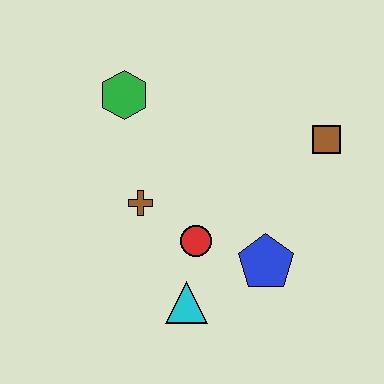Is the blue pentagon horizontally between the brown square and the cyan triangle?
Yes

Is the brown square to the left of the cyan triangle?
No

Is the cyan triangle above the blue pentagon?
No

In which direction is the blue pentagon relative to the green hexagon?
The blue pentagon is below the green hexagon.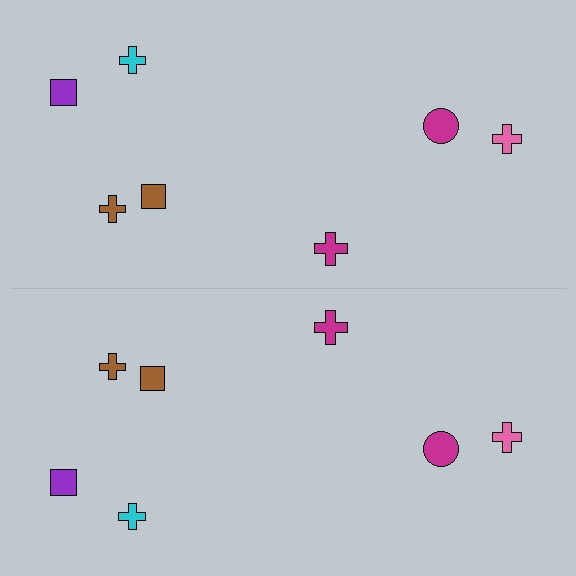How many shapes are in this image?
There are 14 shapes in this image.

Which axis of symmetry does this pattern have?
The pattern has a horizontal axis of symmetry running through the center of the image.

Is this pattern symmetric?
Yes, this pattern has bilateral (reflection) symmetry.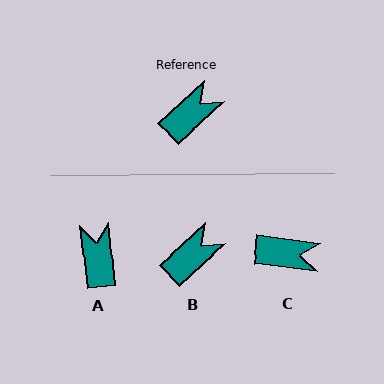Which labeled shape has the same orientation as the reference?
B.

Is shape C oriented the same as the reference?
No, it is off by about 50 degrees.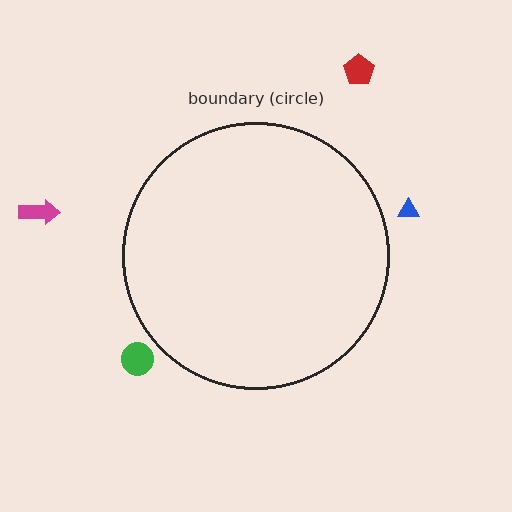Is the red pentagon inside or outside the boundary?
Outside.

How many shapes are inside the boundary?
0 inside, 4 outside.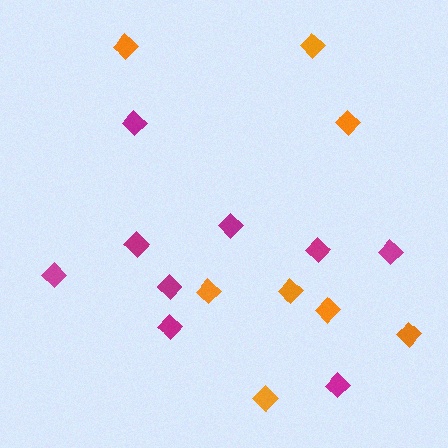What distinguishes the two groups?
There are 2 groups: one group of magenta diamonds (9) and one group of orange diamonds (8).